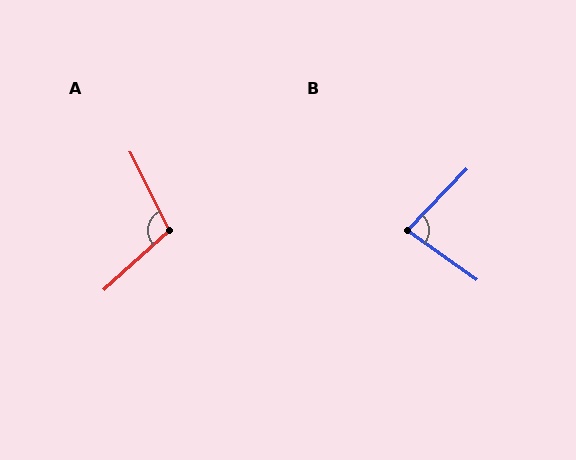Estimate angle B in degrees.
Approximately 82 degrees.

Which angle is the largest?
A, at approximately 105 degrees.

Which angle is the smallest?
B, at approximately 82 degrees.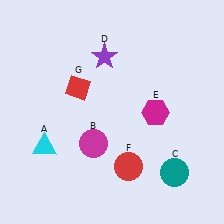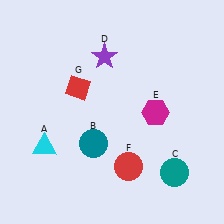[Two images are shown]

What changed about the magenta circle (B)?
In Image 1, B is magenta. In Image 2, it changed to teal.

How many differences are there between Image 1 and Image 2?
There is 1 difference between the two images.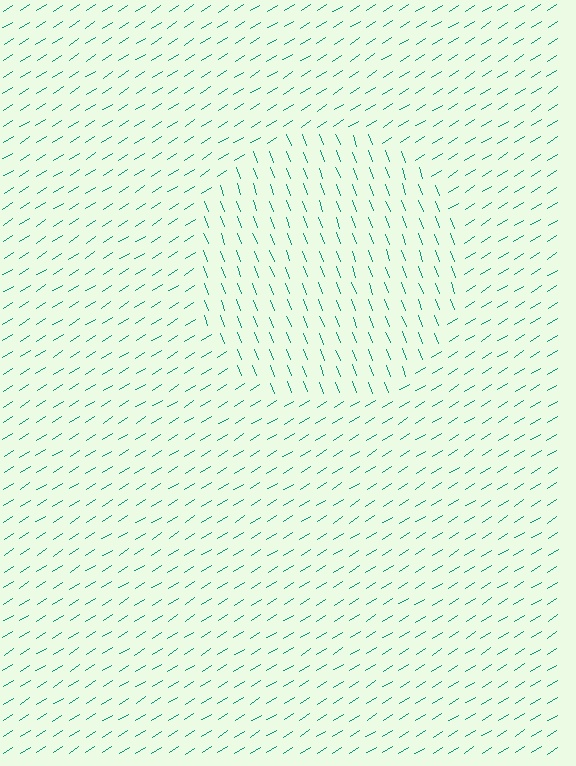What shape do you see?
I see a circle.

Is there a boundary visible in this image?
Yes, there is a texture boundary formed by a change in line orientation.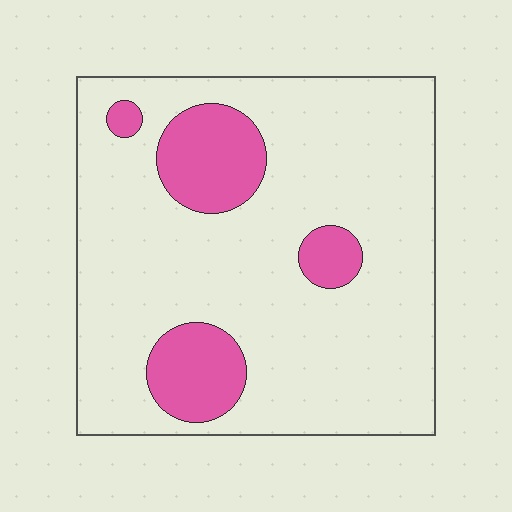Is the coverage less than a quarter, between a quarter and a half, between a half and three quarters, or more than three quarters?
Less than a quarter.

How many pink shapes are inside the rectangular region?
4.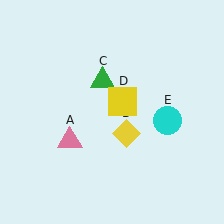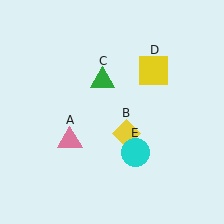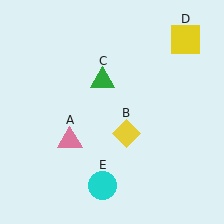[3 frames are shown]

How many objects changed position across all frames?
2 objects changed position: yellow square (object D), cyan circle (object E).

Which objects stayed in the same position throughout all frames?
Pink triangle (object A) and yellow diamond (object B) and green triangle (object C) remained stationary.